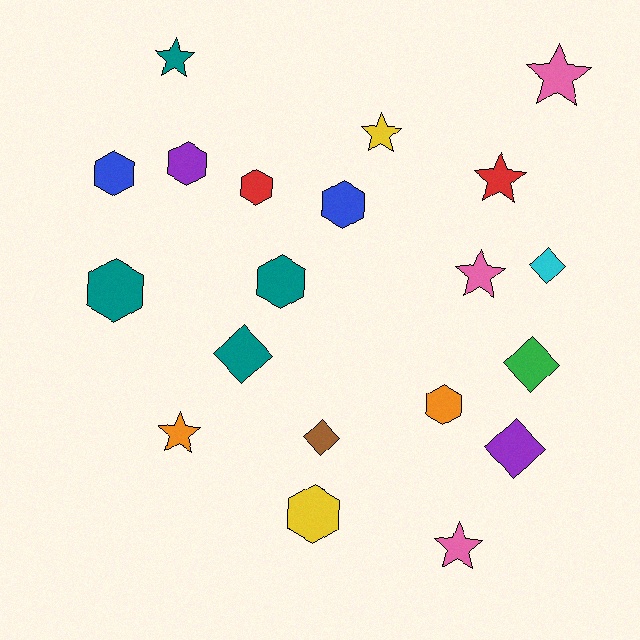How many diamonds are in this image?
There are 5 diamonds.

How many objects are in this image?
There are 20 objects.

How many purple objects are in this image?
There are 2 purple objects.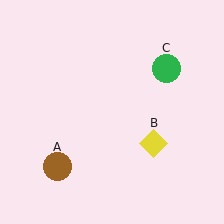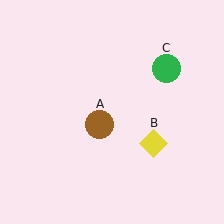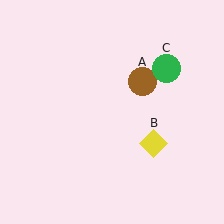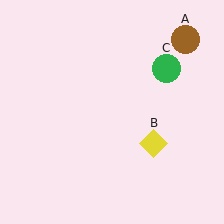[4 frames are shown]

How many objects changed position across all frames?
1 object changed position: brown circle (object A).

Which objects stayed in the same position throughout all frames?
Yellow diamond (object B) and green circle (object C) remained stationary.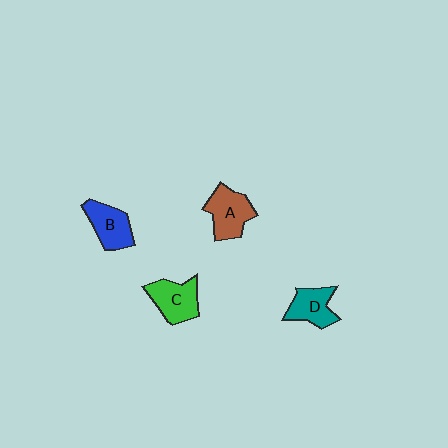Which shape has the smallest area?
Shape D (teal).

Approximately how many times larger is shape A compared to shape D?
Approximately 1.2 times.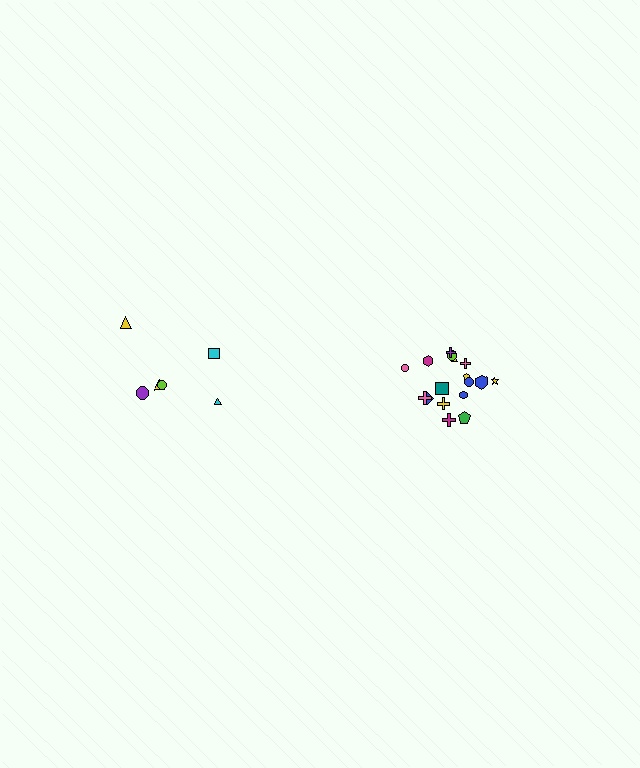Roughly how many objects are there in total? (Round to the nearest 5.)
Roughly 25 objects in total.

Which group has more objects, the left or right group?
The right group.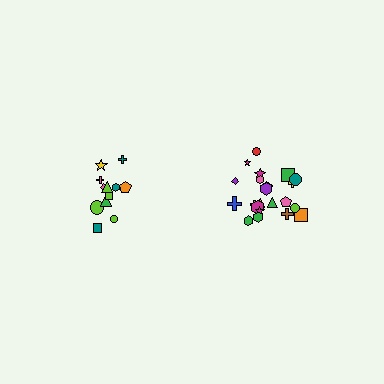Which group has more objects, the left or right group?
The right group.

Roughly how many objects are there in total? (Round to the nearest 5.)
Roughly 35 objects in total.